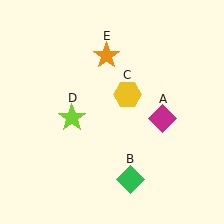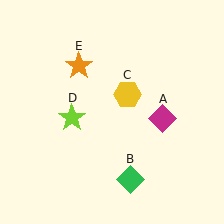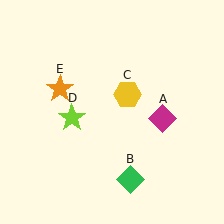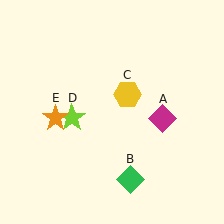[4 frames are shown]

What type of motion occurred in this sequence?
The orange star (object E) rotated counterclockwise around the center of the scene.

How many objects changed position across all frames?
1 object changed position: orange star (object E).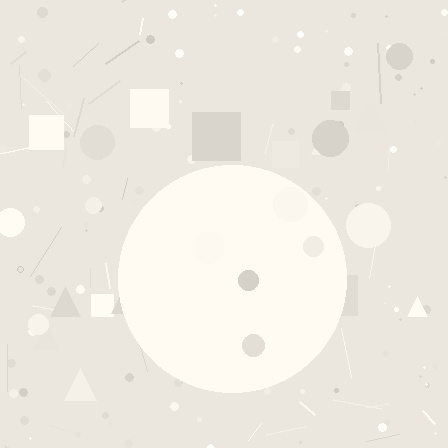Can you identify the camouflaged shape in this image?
The camouflaged shape is a circle.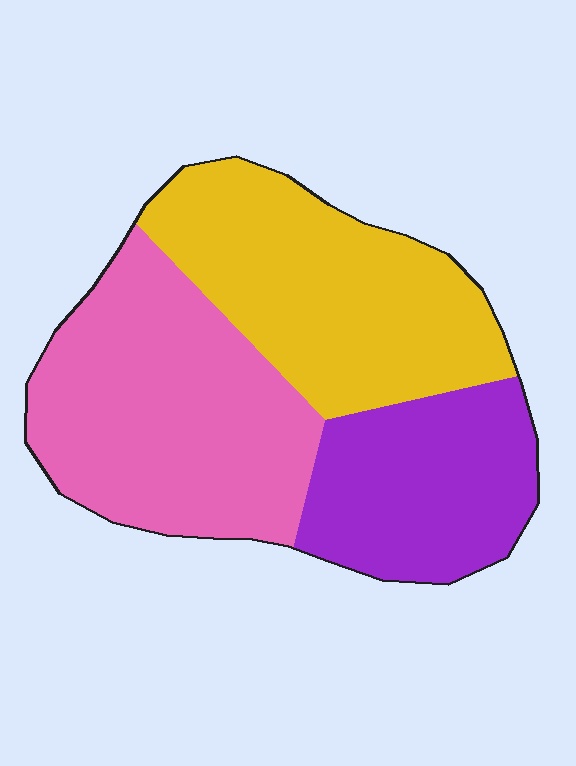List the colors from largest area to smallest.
From largest to smallest: pink, yellow, purple.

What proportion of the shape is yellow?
Yellow covers around 35% of the shape.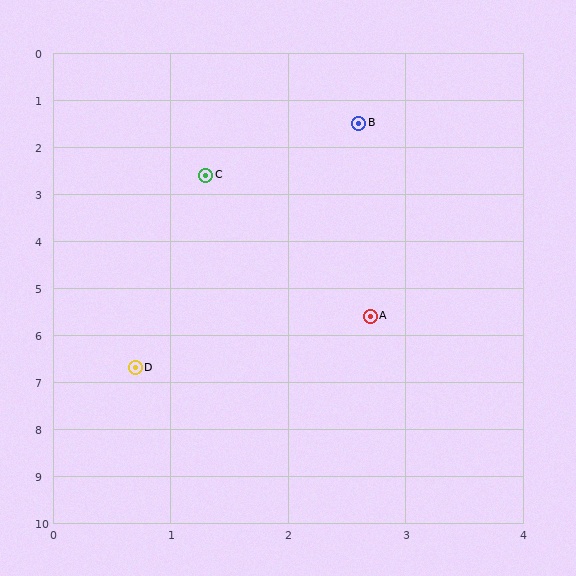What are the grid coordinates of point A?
Point A is at approximately (2.7, 5.6).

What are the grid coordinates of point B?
Point B is at approximately (2.6, 1.5).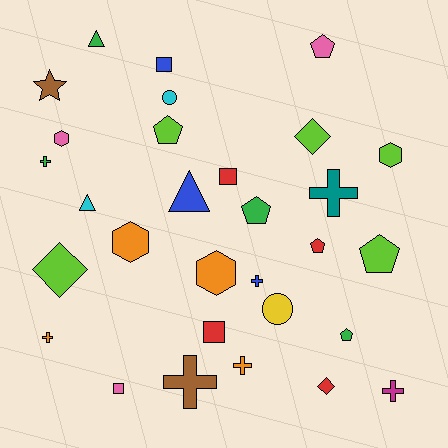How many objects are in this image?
There are 30 objects.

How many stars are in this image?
There is 1 star.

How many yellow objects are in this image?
There is 1 yellow object.